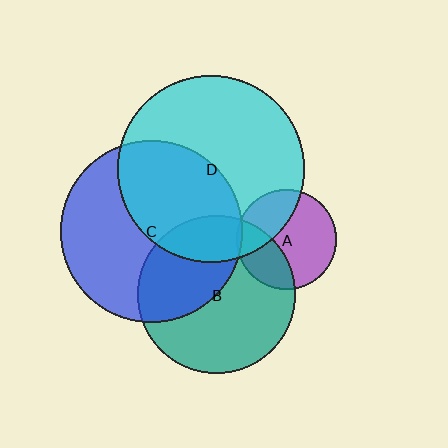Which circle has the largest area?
Circle D (cyan).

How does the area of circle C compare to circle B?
Approximately 1.3 times.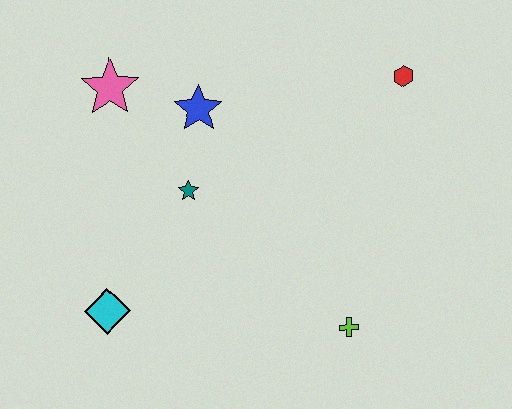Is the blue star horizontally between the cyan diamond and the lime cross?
Yes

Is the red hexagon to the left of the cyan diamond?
No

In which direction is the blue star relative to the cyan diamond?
The blue star is above the cyan diamond.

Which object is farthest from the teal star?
The red hexagon is farthest from the teal star.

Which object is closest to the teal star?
The blue star is closest to the teal star.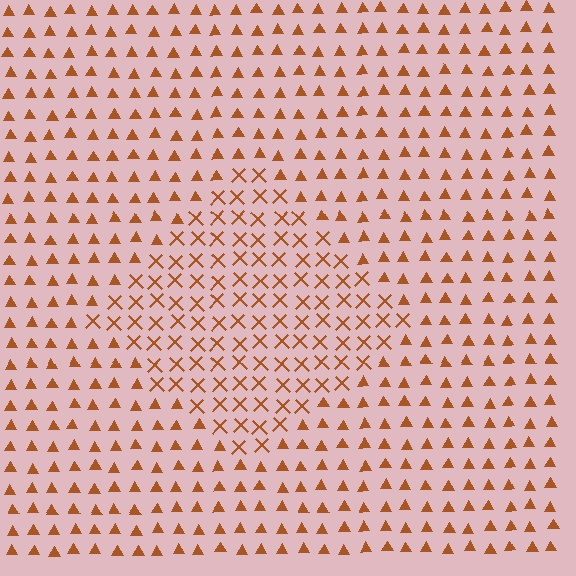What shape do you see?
I see a diamond.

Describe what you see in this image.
The image is filled with small brown elements arranged in a uniform grid. A diamond-shaped region contains X marks, while the surrounding area contains triangles. The boundary is defined purely by the change in element shape.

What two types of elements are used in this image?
The image uses X marks inside the diamond region and triangles outside it.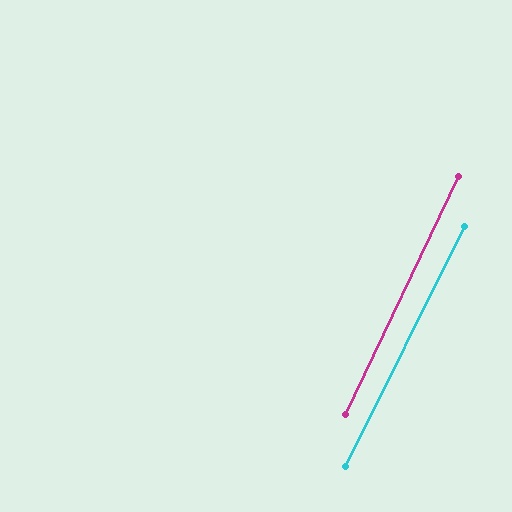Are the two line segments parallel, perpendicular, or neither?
Parallel — their directions differ by only 1.0°.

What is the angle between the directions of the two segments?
Approximately 1 degree.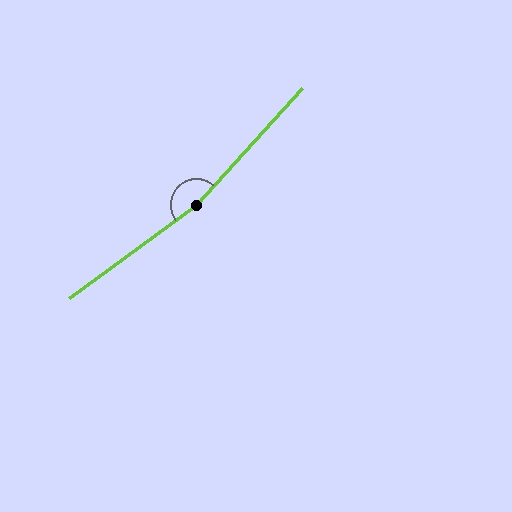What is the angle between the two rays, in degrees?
Approximately 169 degrees.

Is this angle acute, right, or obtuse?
It is obtuse.